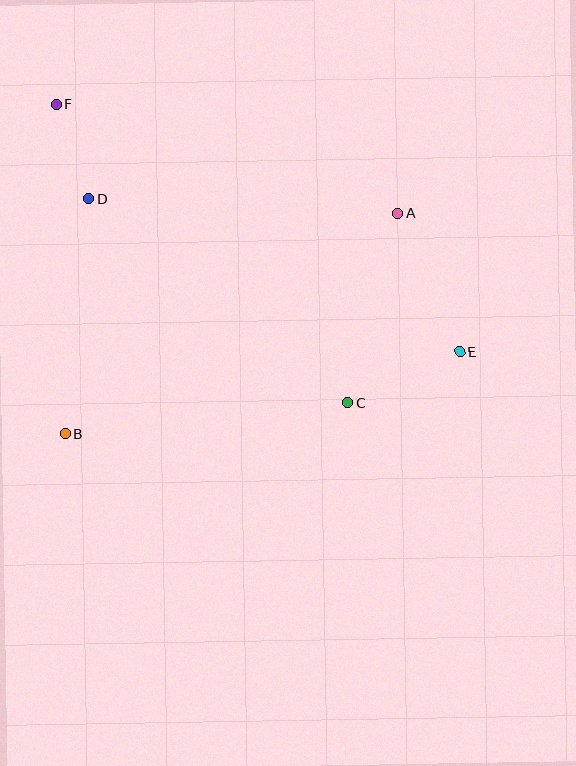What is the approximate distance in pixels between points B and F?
The distance between B and F is approximately 329 pixels.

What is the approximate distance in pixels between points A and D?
The distance between A and D is approximately 310 pixels.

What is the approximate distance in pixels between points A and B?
The distance between A and B is approximately 399 pixels.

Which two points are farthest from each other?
Points E and F are farthest from each other.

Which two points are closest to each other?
Points D and F are closest to each other.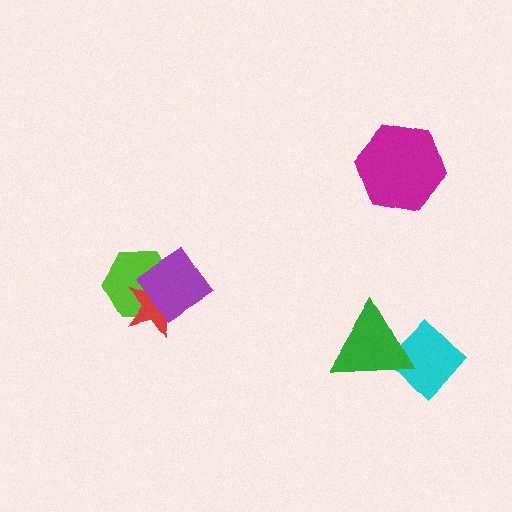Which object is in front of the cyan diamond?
The green triangle is in front of the cyan diamond.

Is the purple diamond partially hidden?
No, no other shape covers it.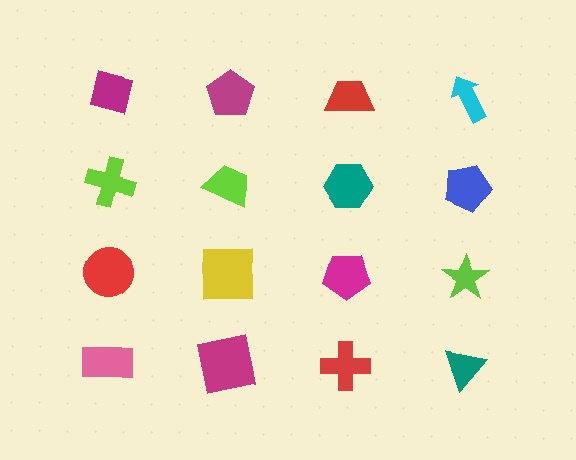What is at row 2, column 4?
A blue pentagon.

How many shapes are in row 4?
4 shapes.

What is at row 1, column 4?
A cyan arrow.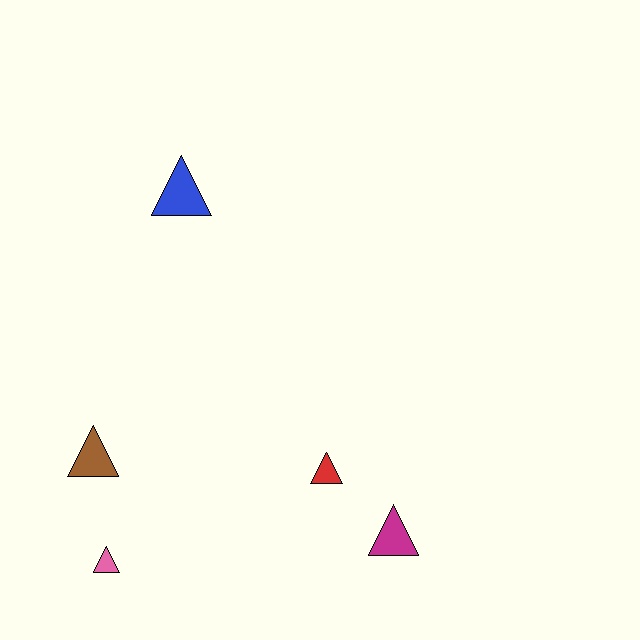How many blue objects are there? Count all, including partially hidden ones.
There is 1 blue object.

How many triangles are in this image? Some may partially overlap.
There are 5 triangles.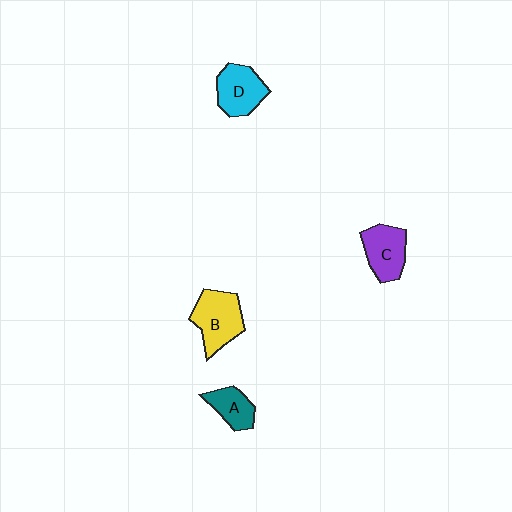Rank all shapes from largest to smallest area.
From largest to smallest: B (yellow), D (cyan), C (purple), A (teal).